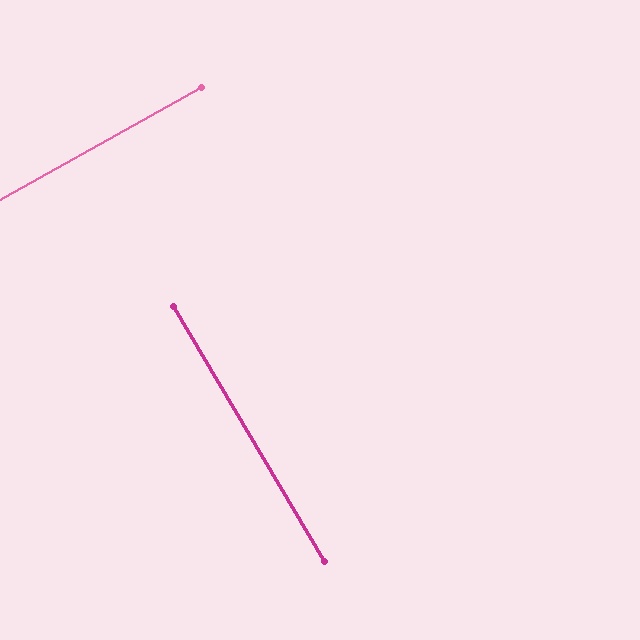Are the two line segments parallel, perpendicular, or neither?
Perpendicular — they meet at approximately 88°.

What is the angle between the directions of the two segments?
Approximately 88 degrees.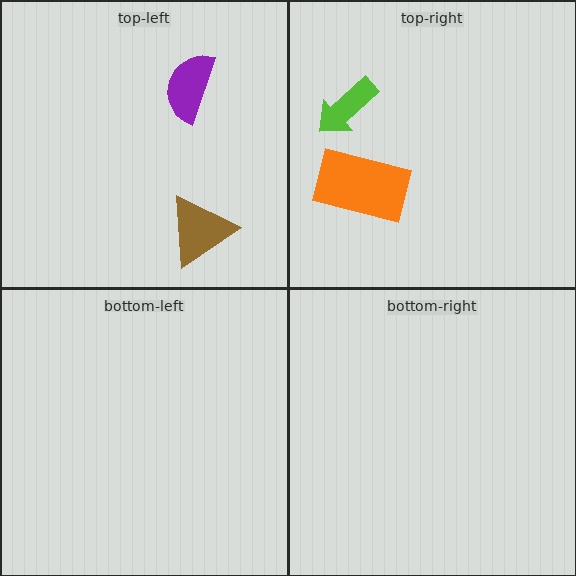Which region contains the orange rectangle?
The top-right region.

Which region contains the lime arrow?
The top-right region.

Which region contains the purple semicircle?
The top-left region.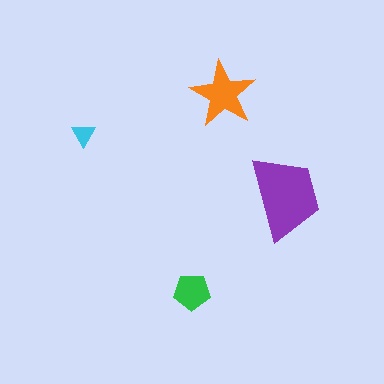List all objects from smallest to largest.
The cyan triangle, the green pentagon, the orange star, the purple trapezoid.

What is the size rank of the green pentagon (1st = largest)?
3rd.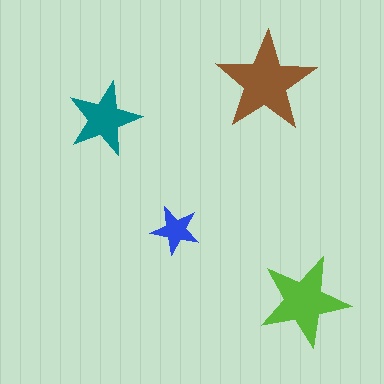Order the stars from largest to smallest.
the brown one, the lime one, the teal one, the blue one.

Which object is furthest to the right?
The lime star is rightmost.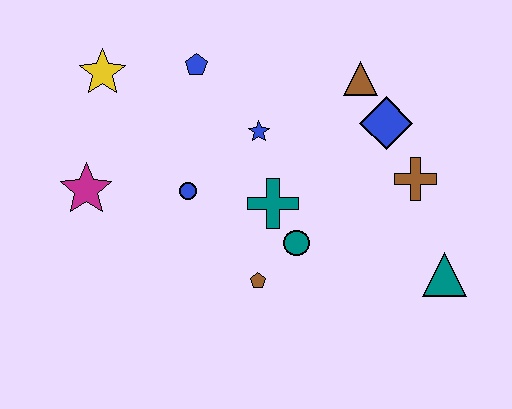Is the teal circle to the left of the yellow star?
No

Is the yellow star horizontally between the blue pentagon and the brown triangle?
No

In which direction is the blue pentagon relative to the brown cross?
The blue pentagon is to the left of the brown cross.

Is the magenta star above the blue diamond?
No